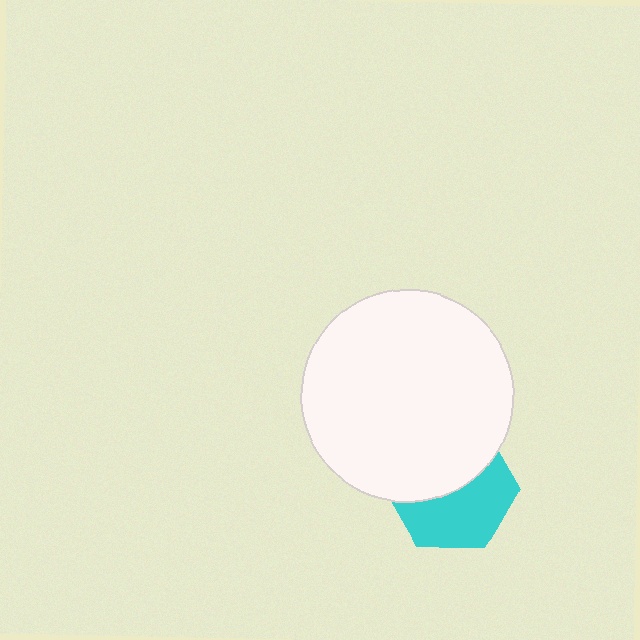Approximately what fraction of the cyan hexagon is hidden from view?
Roughly 49% of the cyan hexagon is hidden behind the white circle.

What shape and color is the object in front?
The object in front is a white circle.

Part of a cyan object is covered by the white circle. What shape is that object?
It is a hexagon.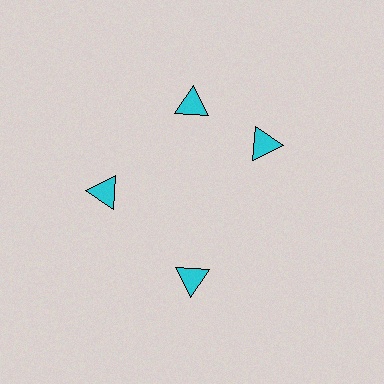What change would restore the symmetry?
The symmetry would be restored by rotating it back into even spacing with its neighbors so that all 4 triangles sit at equal angles and equal distance from the center.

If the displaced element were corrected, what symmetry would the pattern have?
It would have 4-fold rotational symmetry — the pattern would map onto itself every 90 degrees.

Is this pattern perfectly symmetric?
No. The 4 cyan triangles are arranged in a ring, but one element near the 3 o'clock position is rotated out of alignment along the ring, breaking the 4-fold rotational symmetry.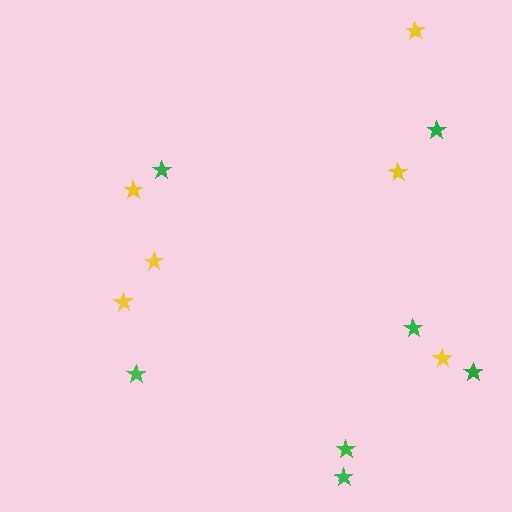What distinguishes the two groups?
There are 2 groups: one group of green stars (7) and one group of yellow stars (6).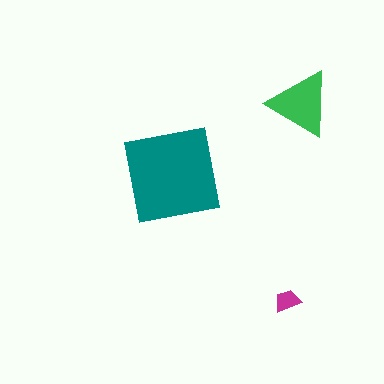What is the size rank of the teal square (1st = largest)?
1st.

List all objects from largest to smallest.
The teal square, the green triangle, the magenta trapezoid.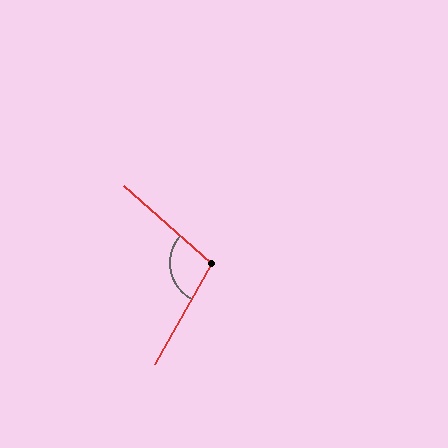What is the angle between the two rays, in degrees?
Approximately 102 degrees.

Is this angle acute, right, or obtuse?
It is obtuse.